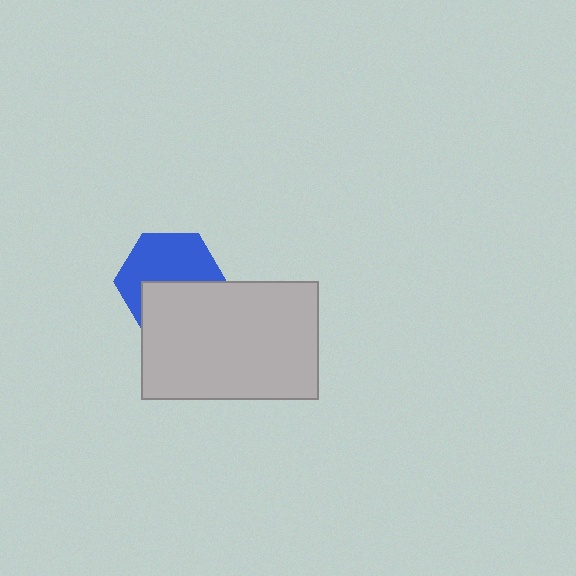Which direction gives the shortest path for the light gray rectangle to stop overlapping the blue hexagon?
Moving down gives the shortest separation.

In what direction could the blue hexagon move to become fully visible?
The blue hexagon could move up. That would shift it out from behind the light gray rectangle entirely.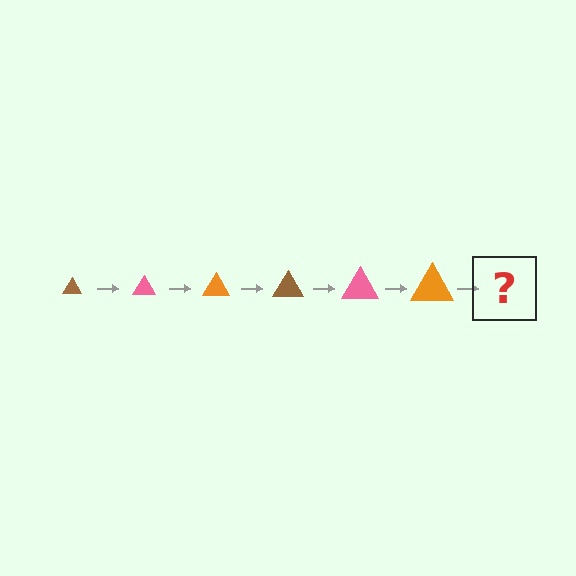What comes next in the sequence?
The next element should be a brown triangle, larger than the previous one.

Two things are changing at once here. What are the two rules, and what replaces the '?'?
The two rules are that the triangle grows larger each step and the color cycles through brown, pink, and orange. The '?' should be a brown triangle, larger than the previous one.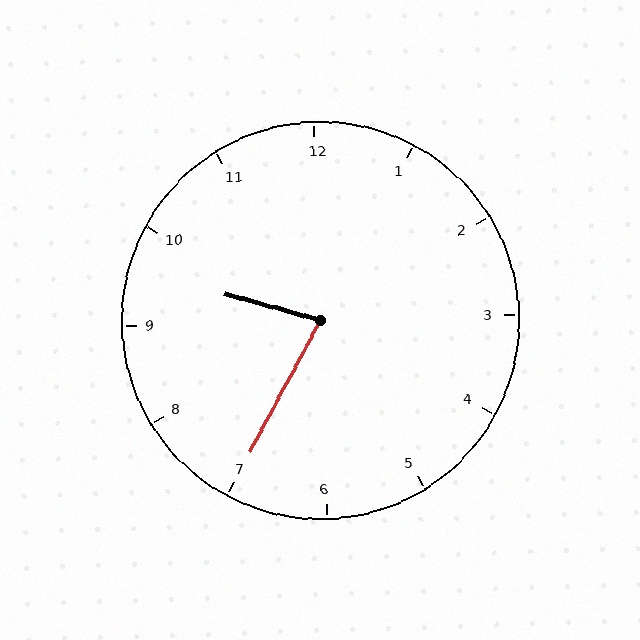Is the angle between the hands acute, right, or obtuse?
It is acute.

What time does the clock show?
9:35.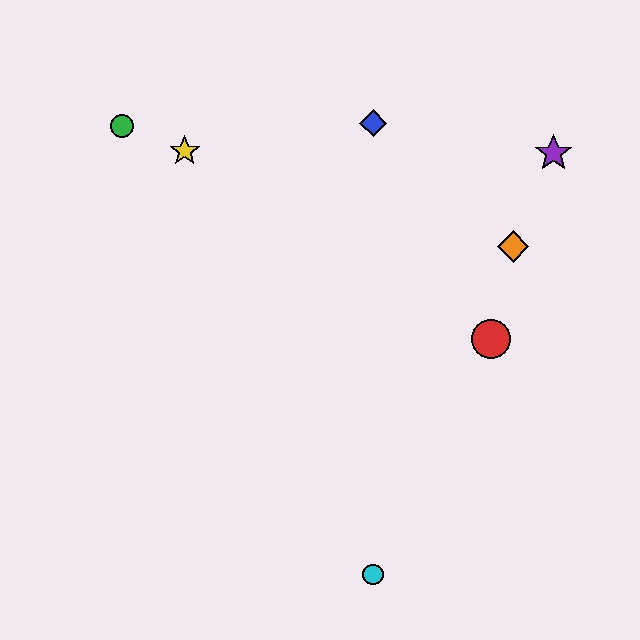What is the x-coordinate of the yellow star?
The yellow star is at x≈185.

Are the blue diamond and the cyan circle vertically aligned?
Yes, both are at x≈373.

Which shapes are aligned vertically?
The blue diamond, the cyan circle are aligned vertically.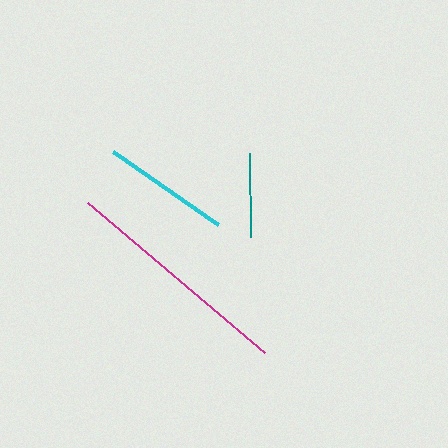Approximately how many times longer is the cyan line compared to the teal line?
The cyan line is approximately 1.5 times the length of the teal line.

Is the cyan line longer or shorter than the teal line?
The cyan line is longer than the teal line.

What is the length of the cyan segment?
The cyan segment is approximately 128 pixels long.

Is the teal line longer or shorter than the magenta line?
The magenta line is longer than the teal line.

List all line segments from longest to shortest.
From longest to shortest: magenta, cyan, teal.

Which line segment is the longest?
The magenta line is the longest at approximately 232 pixels.